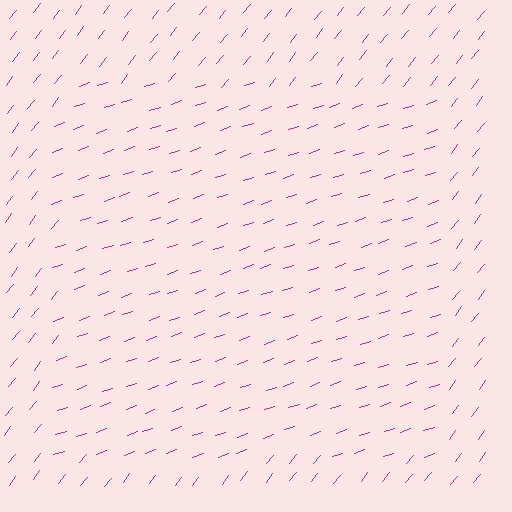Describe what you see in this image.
The image is filled with small magenta line segments. A rectangle region in the image has lines oriented differently from the surrounding lines, creating a visible texture boundary.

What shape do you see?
I see a rectangle.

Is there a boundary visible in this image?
Yes, there is a texture boundary formed by a change in line orientation.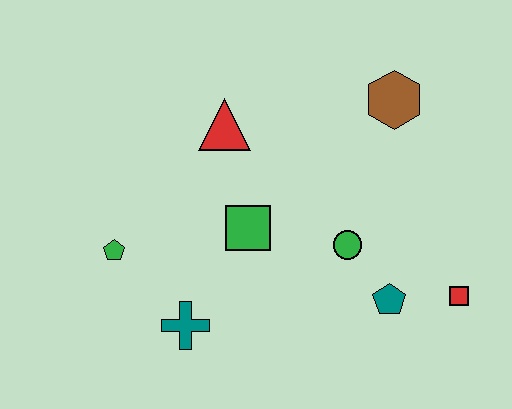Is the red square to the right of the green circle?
Yes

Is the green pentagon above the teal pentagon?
Yes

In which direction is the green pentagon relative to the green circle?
The green pentagon is to the left of the green circle.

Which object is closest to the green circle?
The teal pentagon is closest to the green circle.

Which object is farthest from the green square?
The red square is farthest from the green square.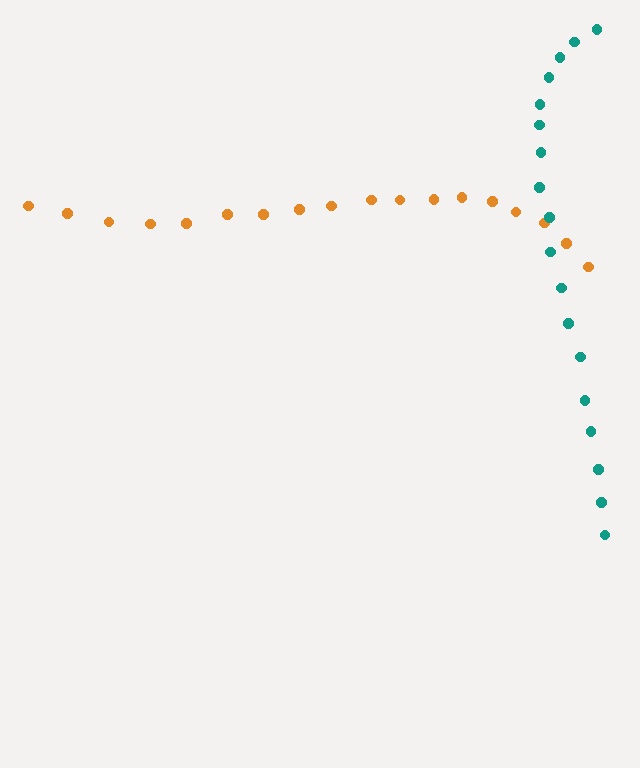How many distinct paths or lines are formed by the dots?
There are 2 distinct paths.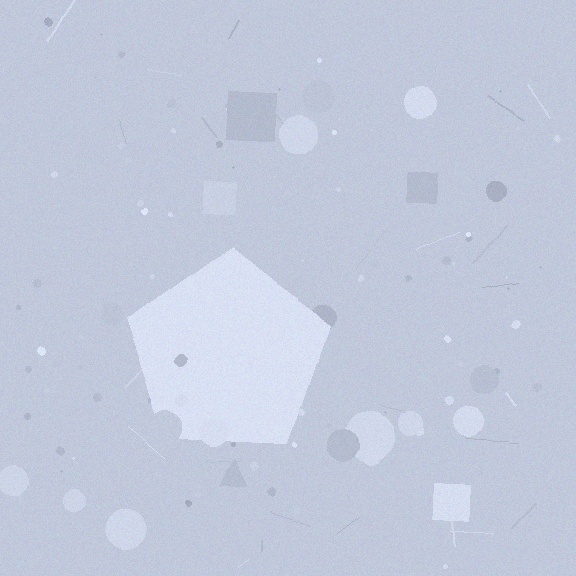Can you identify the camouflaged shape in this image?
The camouflaged shape is a pentagon.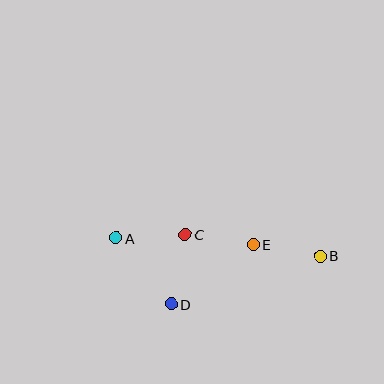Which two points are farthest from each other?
Points A and B are farthest from each other.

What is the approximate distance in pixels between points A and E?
The distance between A and E is approximately 137 pixels.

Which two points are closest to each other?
Points B and E are closest to each other.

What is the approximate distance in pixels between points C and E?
The distance between C and E is approximately 69 pixels.